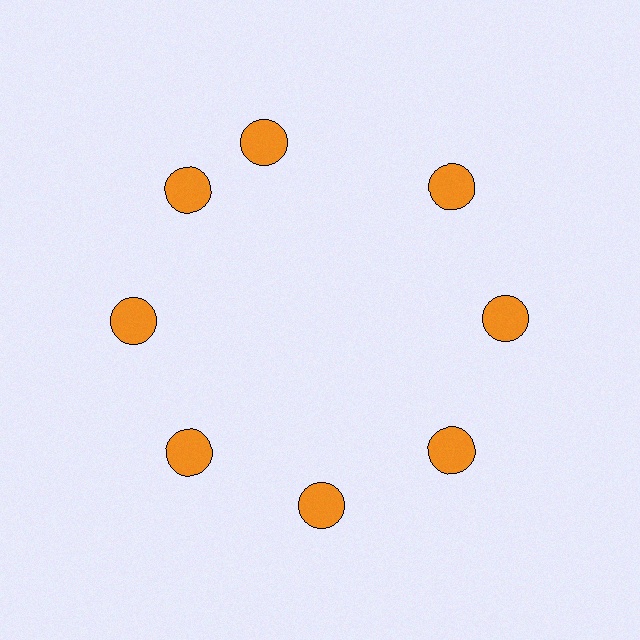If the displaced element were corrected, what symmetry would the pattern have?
It would have 8-fold rotational symmetry — the pattern would map onto itself every 45 degrees.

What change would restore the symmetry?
The symmetry would be restored by rotating it back into even spacing with its neighbors so that all 8 circles sit at equal angles and equal distance from the center.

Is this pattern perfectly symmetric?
No. The 8 orange circles are arranged in a ring, but one element near the 12 o'clock position is rotated out of alignment along the ring, breaking the 8-fold rotational symmetry.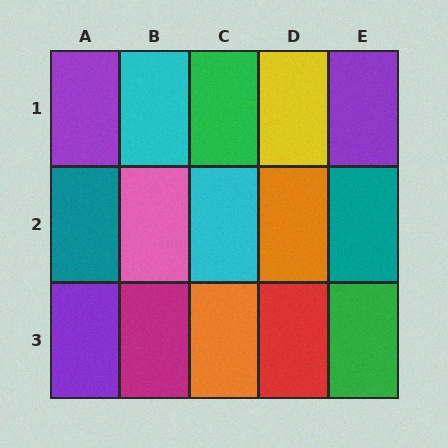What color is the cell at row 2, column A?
Teal.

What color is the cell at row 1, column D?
Yellow.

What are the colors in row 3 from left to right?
Purple, magenta, orange, red, green.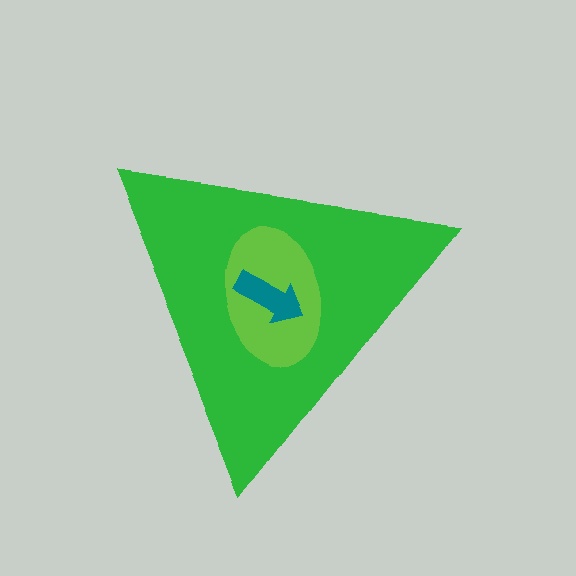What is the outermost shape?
The green triangle.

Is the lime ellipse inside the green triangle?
Yes.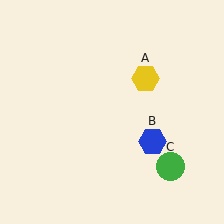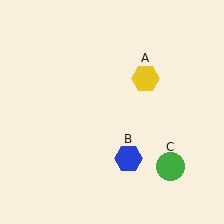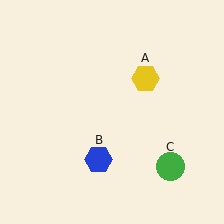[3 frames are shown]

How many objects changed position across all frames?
1 object changed position: blue hexagon (object B).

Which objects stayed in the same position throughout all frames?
Yellow hexagon (object A) and green circle (object C) remained stationary.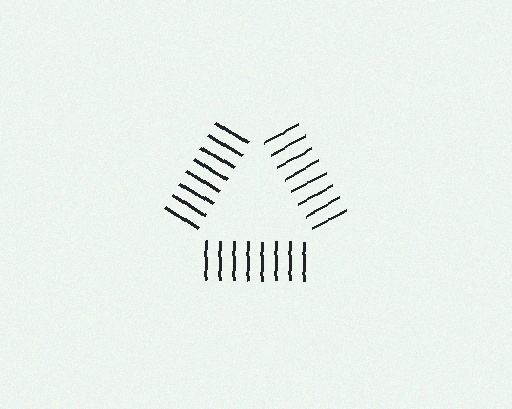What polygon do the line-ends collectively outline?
An illusory triangle — the line segments terminate on its edges but no continuous stroke is drawn.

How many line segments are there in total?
24 — 8 along each of the 3 edges.